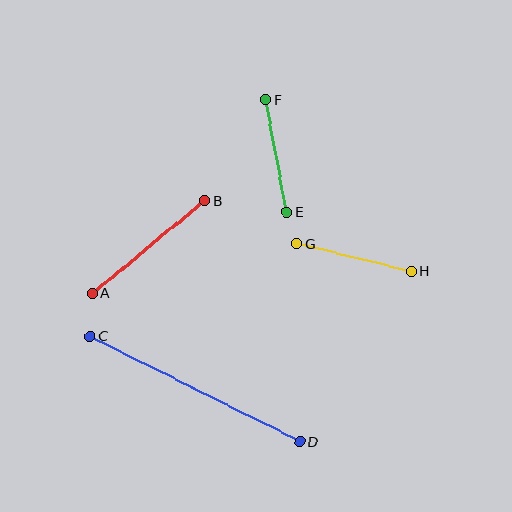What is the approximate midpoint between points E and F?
The midpoint is at approximately (276, 156) pixels.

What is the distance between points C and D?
The distance is approximately 235 pixels.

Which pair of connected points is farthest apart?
Points C and D are farthest apart.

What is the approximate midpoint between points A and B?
The midpoint is at approximately (149, 247) pixels.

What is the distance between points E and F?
The distance is approximately 114 pixels.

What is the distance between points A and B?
The distance is approximately 146 pixels.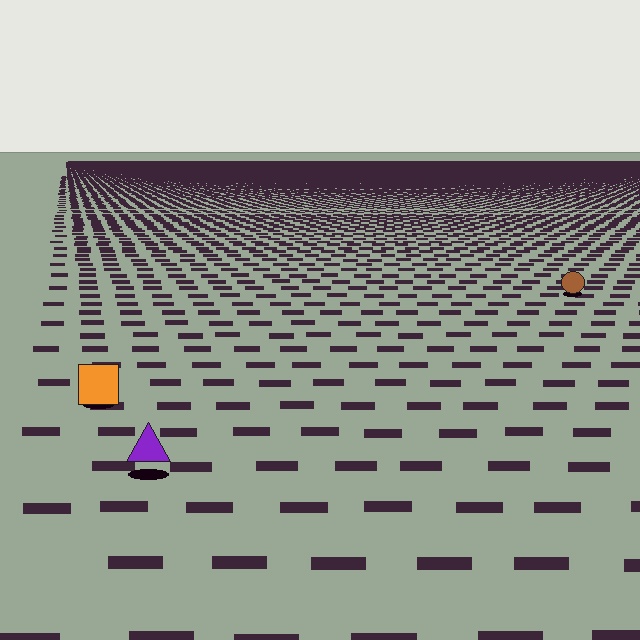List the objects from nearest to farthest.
From nearest to farthest: the purple triangle, the orange square, the brown circle.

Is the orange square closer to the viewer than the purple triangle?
No. The purple triangle is closer — you can tell from the texture gradient: the ground texture is coarser near it.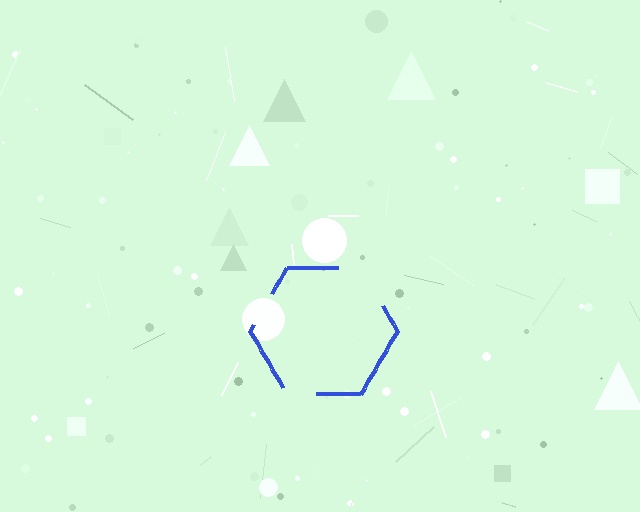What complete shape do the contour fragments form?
The contour fragments form a hexagon.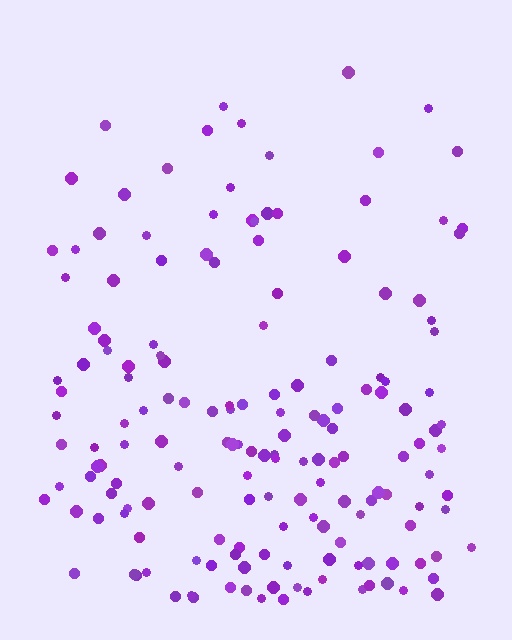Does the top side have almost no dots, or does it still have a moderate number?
Still a moderate number, just noticeably fewer than the bottom.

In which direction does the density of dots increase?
From top to bottom, with the bottom side densest.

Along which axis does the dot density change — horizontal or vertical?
Vertical.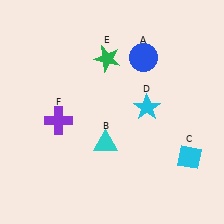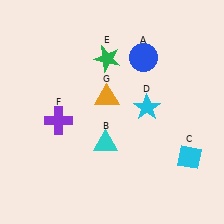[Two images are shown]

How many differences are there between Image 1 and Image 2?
There is 1 difference between the two images.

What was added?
An orange triangle (G) was added in Image 2.